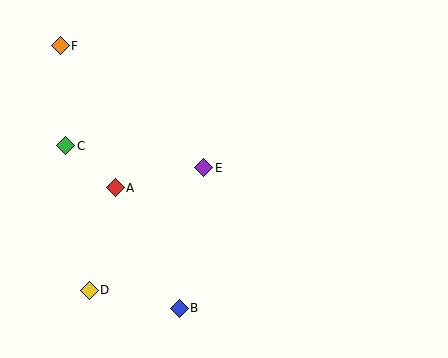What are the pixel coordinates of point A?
Point A is at (115, 188).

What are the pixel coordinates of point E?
Point E is at (204, 168).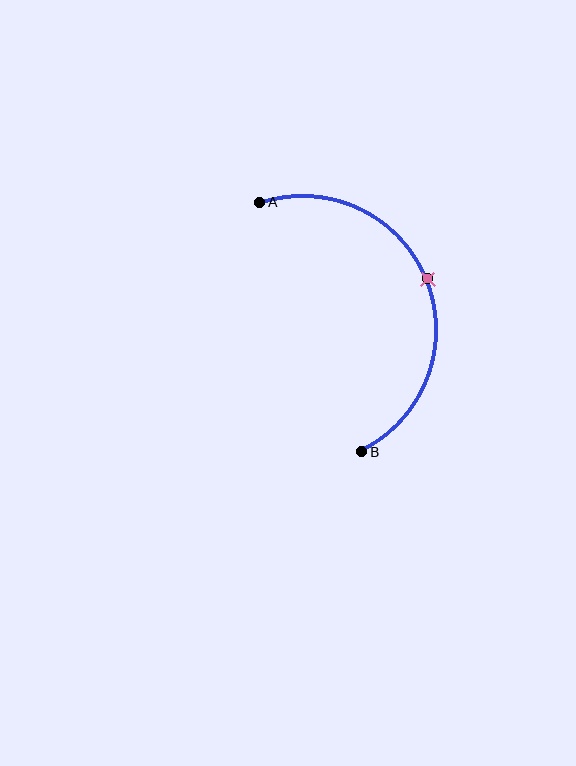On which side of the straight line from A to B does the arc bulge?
The arc bulges to the right of the straight line connecting A and B.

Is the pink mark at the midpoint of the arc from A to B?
Yes. The pink mark lies on the arc at equal arc-length from both A and B — it is the arc midpoint.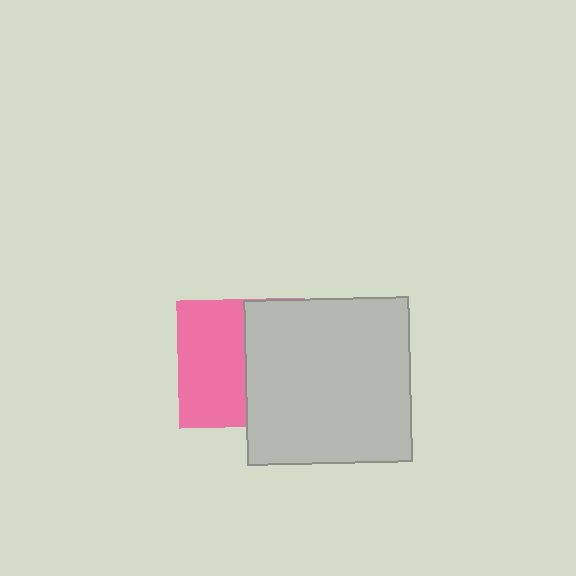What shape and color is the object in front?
The object in front is a light gray square.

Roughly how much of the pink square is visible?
About half of it is visible (roughly 53%).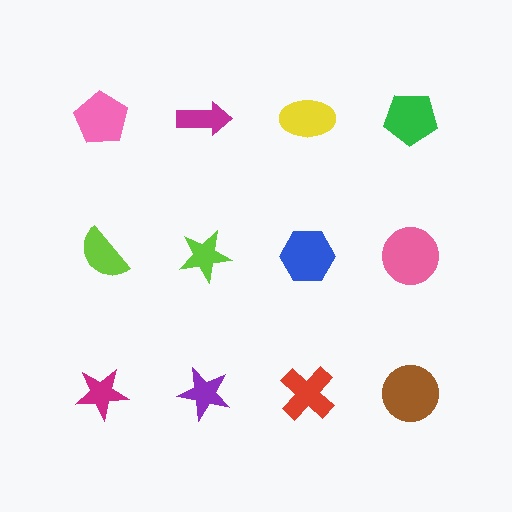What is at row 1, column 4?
A green pentagon.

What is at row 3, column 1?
A magenta star.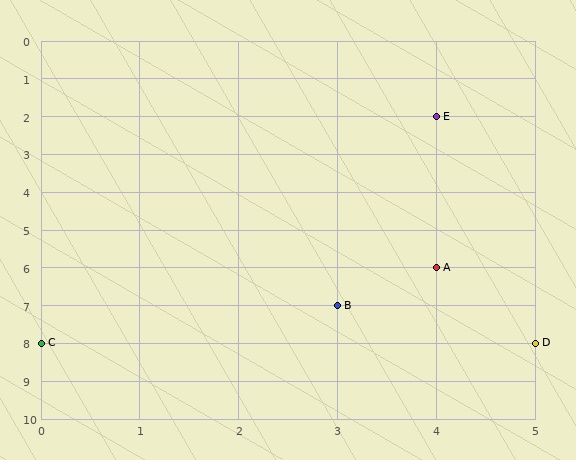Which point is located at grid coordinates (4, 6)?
Point A is at (4, 6).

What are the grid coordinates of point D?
Point D is at grid coordinates (5, 8).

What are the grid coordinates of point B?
Point B is at grid coordinates (3, 7).